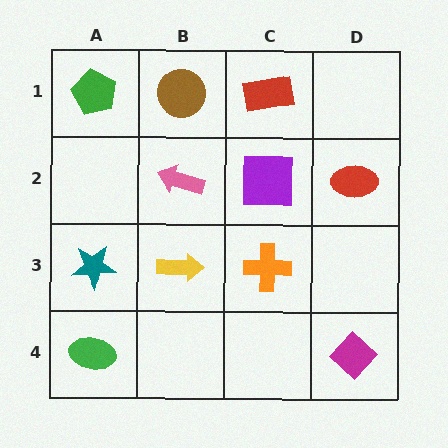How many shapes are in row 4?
2 shapes.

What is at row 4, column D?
A magenta diamond.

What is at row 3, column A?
A teal star.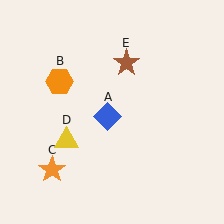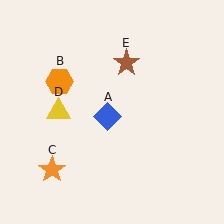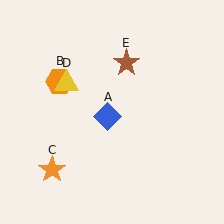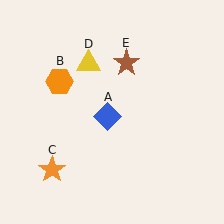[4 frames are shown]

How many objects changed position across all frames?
1 object changed position: yellow triangle (object D).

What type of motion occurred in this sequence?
The yellow triangle (object D) rotated clockwise around the center of the scene.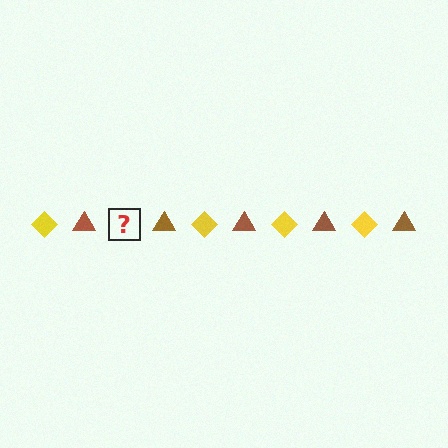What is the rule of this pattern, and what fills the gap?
The rule is that the pattern alternates between yellow diamond and brown triangle. The gap should be filled with a yellow diamond.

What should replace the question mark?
The question mark should be replaced with a yellow diamond.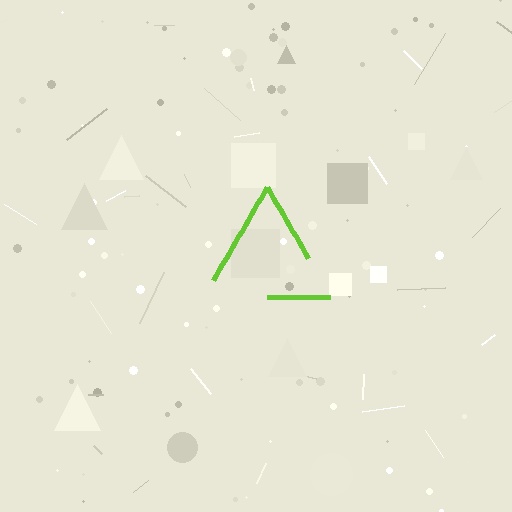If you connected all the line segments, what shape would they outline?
They would outline a triangle.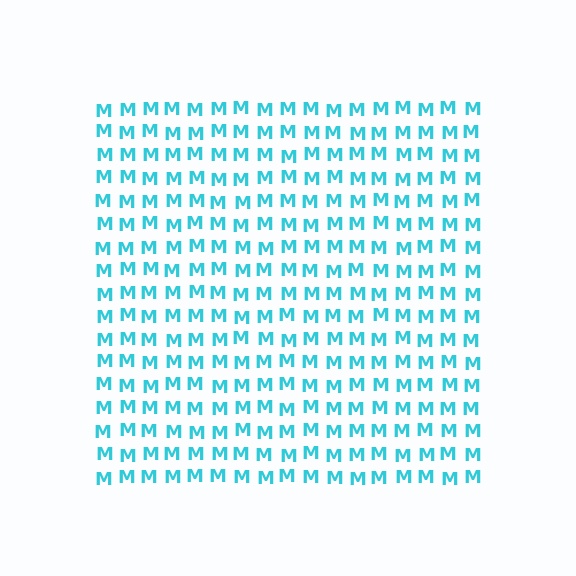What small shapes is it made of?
It is made of small letter M's.